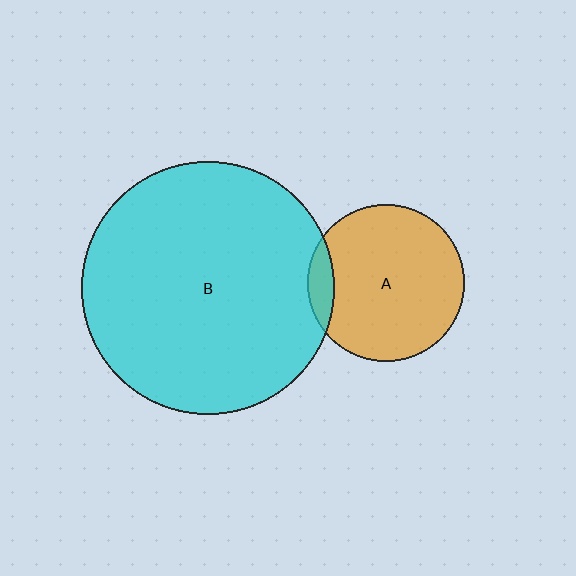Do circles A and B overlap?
Yes.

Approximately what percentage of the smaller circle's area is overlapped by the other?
Approximately 10%.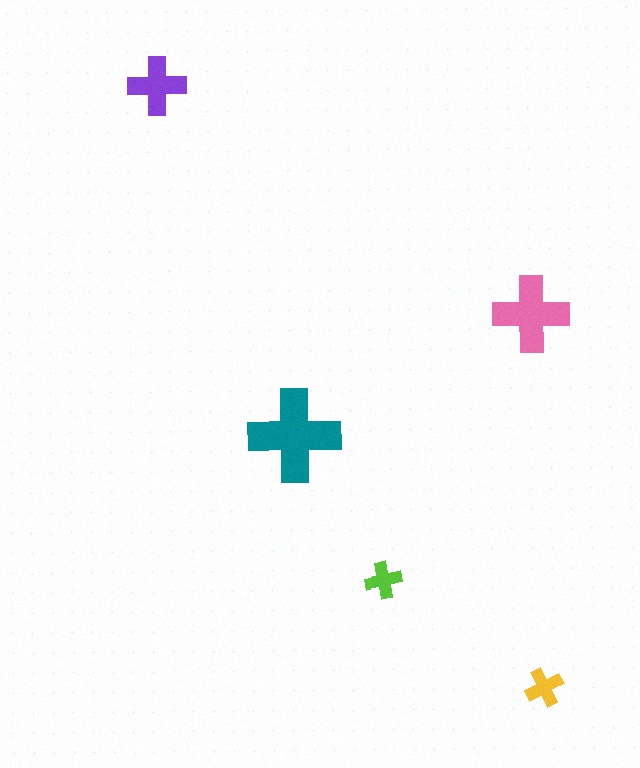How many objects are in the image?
There are 5 objects in the image.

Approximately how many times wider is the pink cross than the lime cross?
About 2 times wider.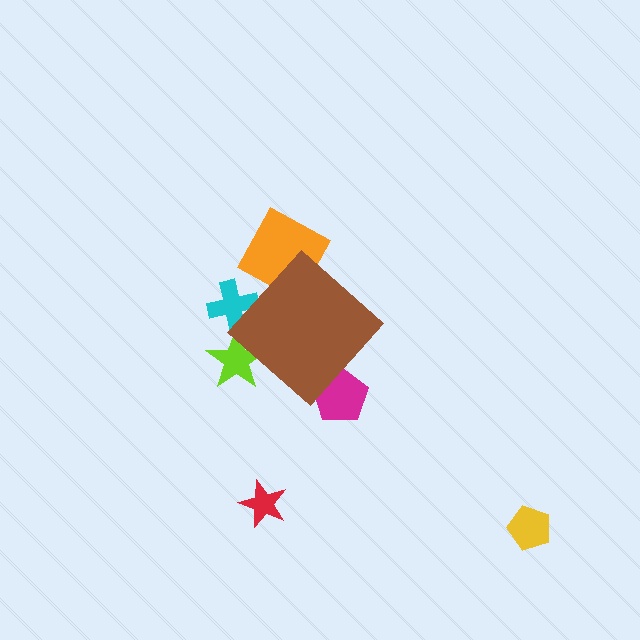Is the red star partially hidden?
No, the red star is fully visible.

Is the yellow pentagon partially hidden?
No, the yellow pentagon is fully visible.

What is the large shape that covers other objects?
A brown diamond.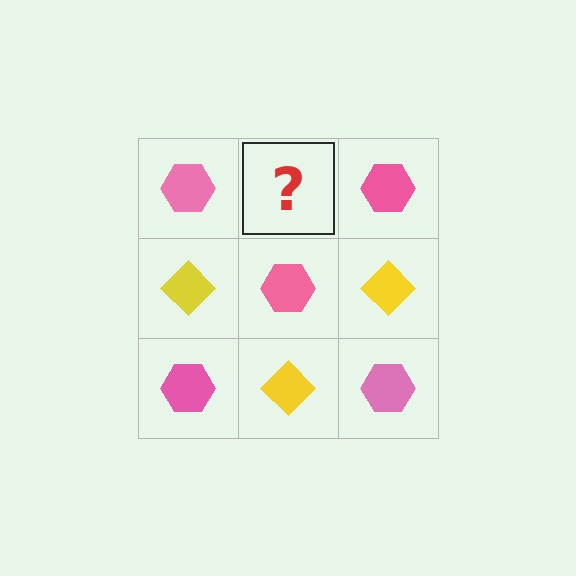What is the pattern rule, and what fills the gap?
The rule is that it alternates pink hexagon and yellow diamond in a checkerboard pattern. The gap should be filled with a yellow diamond.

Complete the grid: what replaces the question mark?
The question mark should be replaced with a yellow diamond.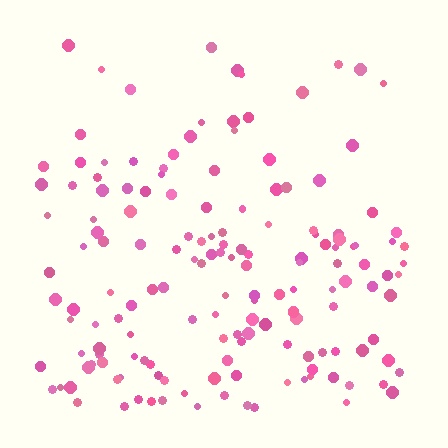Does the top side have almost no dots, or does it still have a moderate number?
Still a moderate number, just noticeably fewer than the bottom.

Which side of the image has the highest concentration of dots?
The bottom.